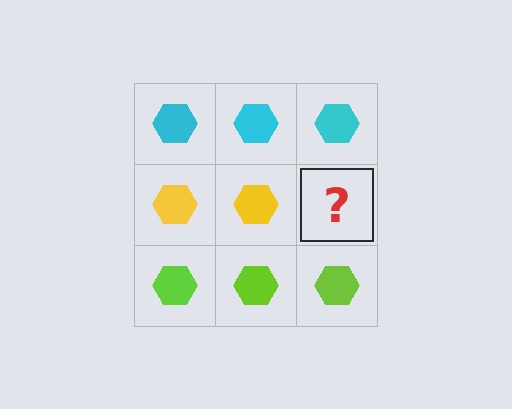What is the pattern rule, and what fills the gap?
The rule is that each row has a consistent color. The gap should be filled with a yellow hexagon.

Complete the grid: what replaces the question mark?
The question mark should be replaced with a yellow hexagon.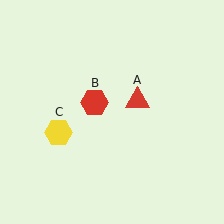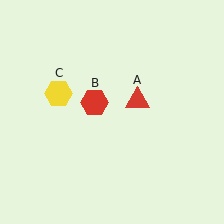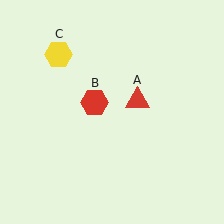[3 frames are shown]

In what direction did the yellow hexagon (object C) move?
The yellow hexagon (object C) moved up.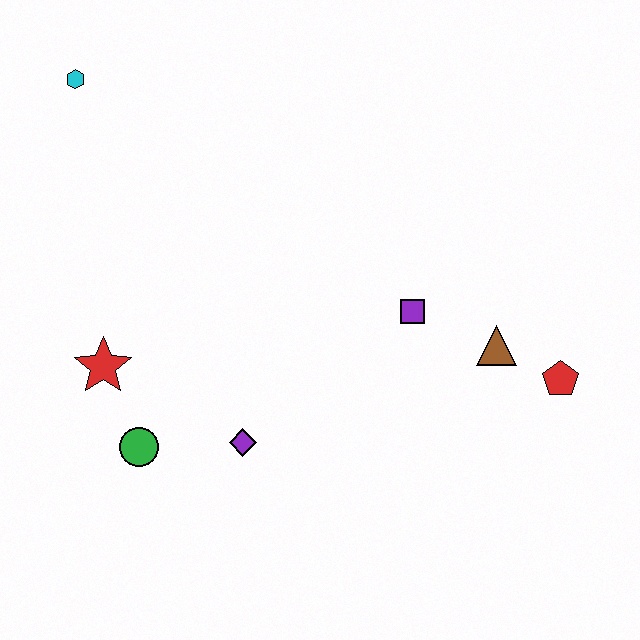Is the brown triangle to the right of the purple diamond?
Yes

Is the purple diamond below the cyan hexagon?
Yes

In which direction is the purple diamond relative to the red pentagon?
The purple diamond is to the left of the red pentagon.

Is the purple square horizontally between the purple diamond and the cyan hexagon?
No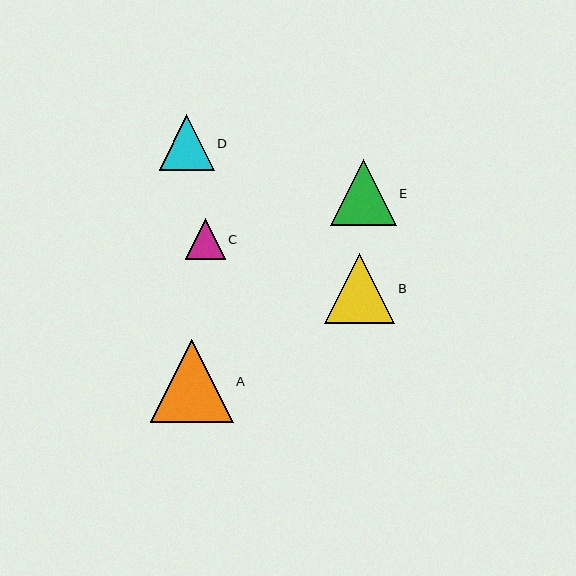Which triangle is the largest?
Triangle A is the largest with a size of approximately 82 pixels.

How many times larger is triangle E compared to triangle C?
Triangle E is approximately 1.6 times the size of triangle C.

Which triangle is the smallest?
Triangle C is the smallest with a size of approximately 40 pixels.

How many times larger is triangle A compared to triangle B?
Triangle A is approximately 1.2 times the size of triangle B.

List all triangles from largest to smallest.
From largest to smallest: A, B, E, D, C.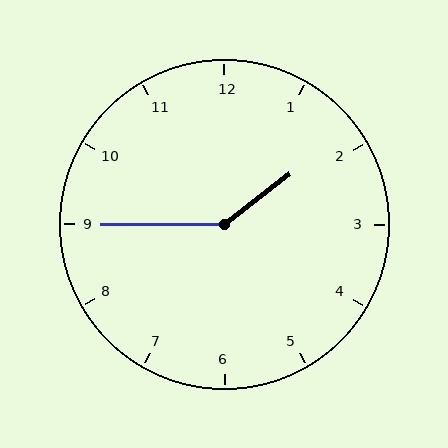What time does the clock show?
1:45.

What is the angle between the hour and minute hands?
Approximately 142 degrees.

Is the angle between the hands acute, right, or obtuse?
It is obtuse.